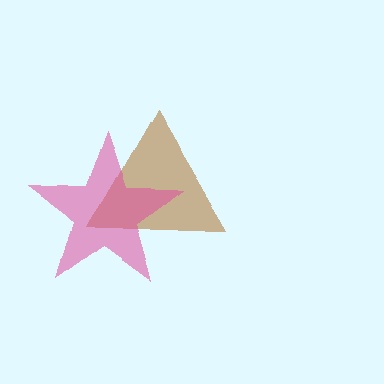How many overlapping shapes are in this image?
There are 2 overlapping shapes in the image.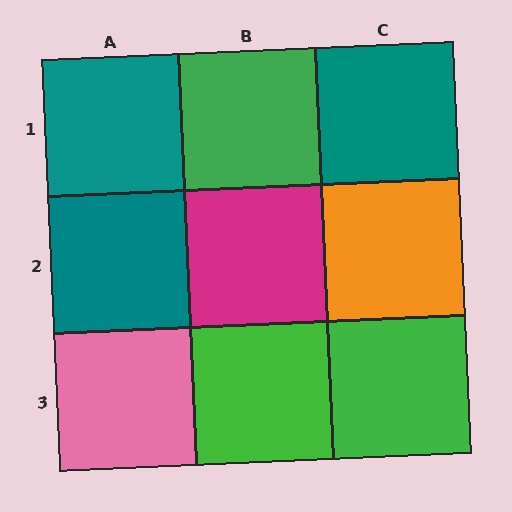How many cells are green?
3 cells are green.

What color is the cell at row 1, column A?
Teal.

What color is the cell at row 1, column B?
Green.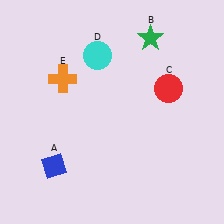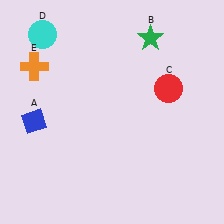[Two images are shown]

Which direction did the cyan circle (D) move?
The cyan circle (D) moved left.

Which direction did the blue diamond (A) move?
The blue diamond (A) moved up.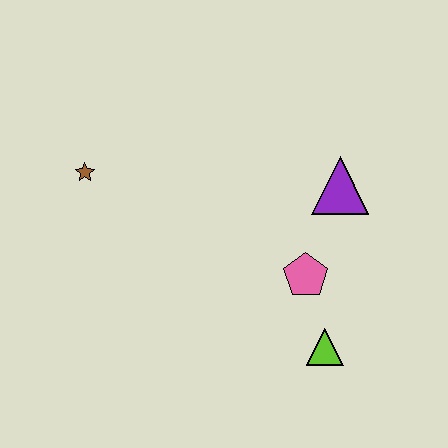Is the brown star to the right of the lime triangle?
No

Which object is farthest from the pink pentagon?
The brown star is farthest from the pink pentagon.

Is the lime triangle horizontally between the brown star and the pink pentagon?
No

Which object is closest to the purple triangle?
The pink pentagon is closest to the purple triangle.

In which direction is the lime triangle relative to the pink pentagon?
The lime triangle is below the pink pentagon.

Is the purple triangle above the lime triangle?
Yes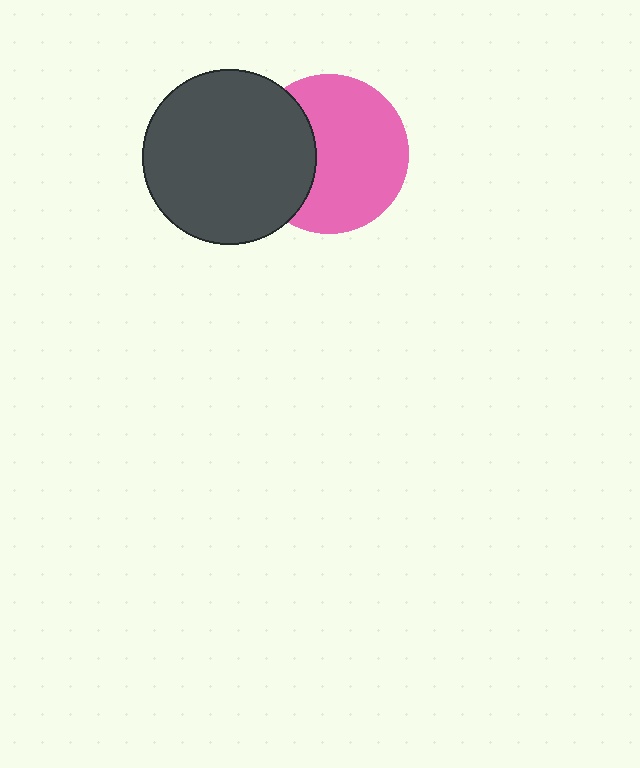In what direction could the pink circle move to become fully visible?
The pink circle could move right. That would shift it out from behind the dark gray circle entirely.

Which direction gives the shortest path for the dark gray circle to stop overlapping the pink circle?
Moving left gives the shortest separation.